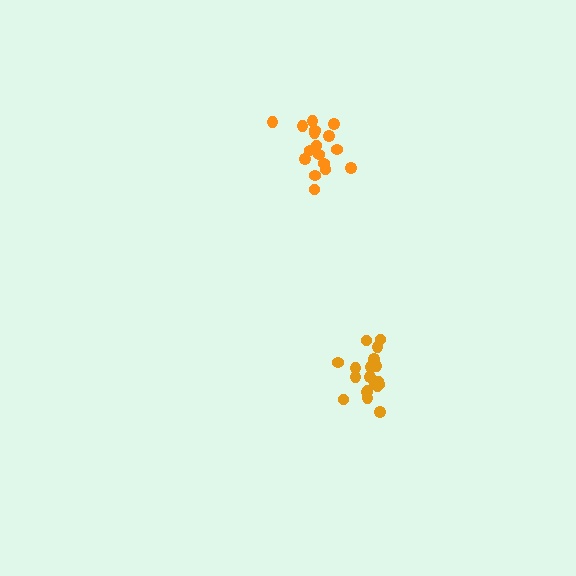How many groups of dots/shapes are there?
There are 2 groups.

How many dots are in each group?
Group 1: 17 dots, Group 2: 19 dots (36 total).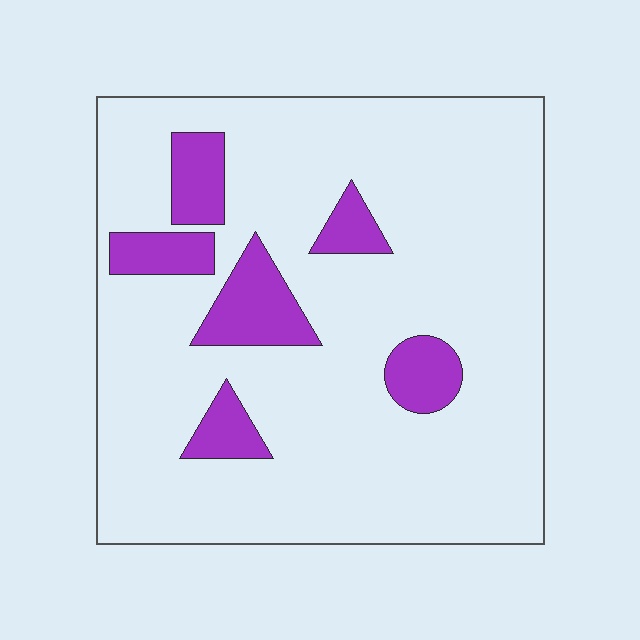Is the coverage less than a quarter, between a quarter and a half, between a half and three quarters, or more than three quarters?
Less than a quarter.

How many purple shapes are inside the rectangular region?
6.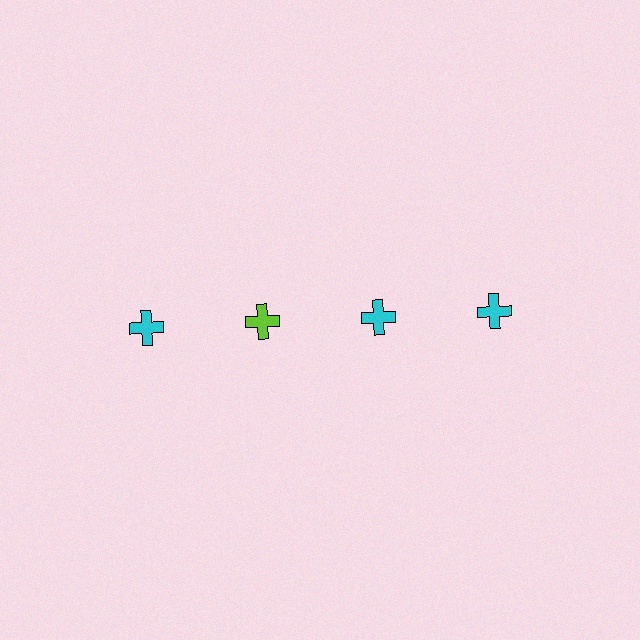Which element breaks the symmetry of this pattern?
The lime cross in the top row, second from left column breaks the symmetry. All other shapes are cyan crosses.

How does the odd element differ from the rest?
It has a different color: lime instead of cyan.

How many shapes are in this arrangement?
There are 4 shapes arranged in a grid pattern.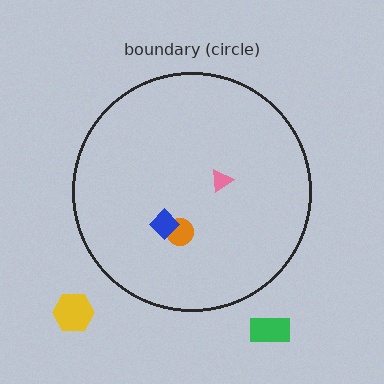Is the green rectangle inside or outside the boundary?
Outside.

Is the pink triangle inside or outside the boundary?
Inside.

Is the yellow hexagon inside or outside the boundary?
Outside.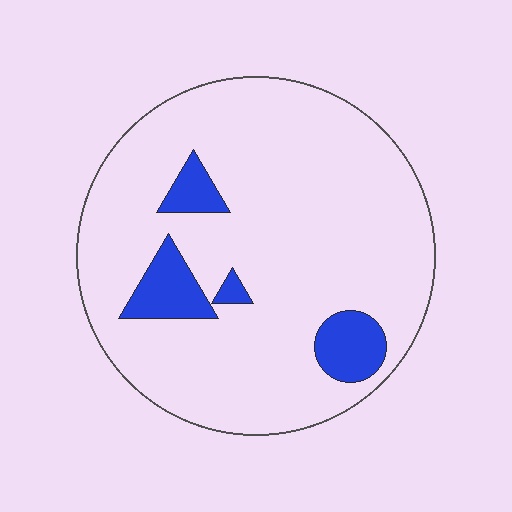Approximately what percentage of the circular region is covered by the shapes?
Approximately 10%.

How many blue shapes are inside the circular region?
4.